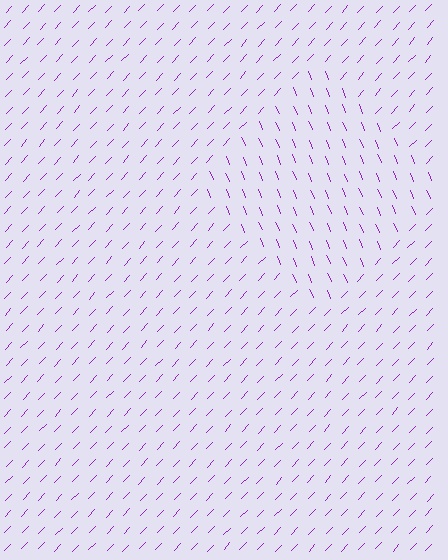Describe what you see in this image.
The image is filled with small purple line segments. A diamond region in the image has lines oriented differently from the surrounding lines, creating a visible texture boundary.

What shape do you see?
I see a diamond.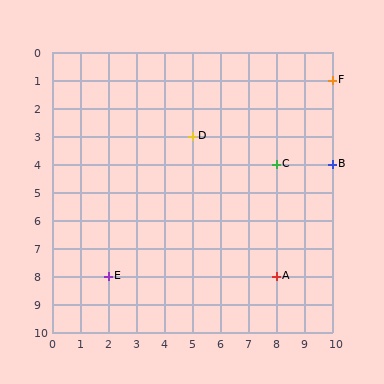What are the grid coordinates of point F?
Point F is at grid coordinates (10, 1).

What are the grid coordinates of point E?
Point E is at grid coordinates (2, 8).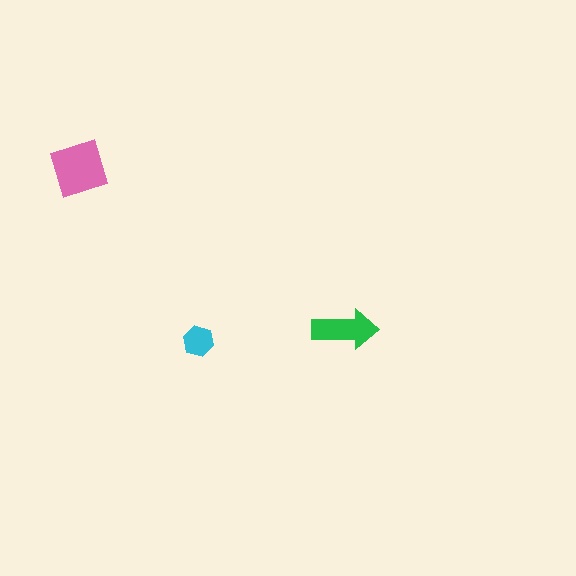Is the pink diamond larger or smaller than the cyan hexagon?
Larger.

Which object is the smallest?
The cyan hexagon.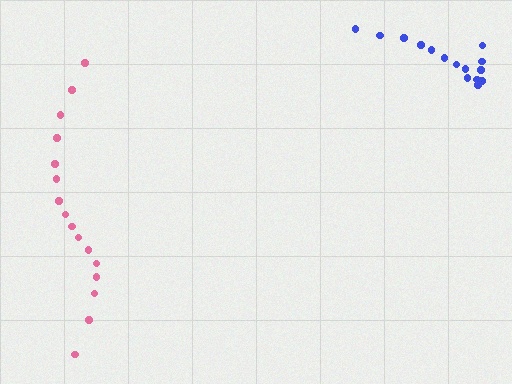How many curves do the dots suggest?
There are 2 distinct paths.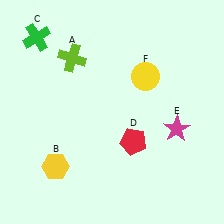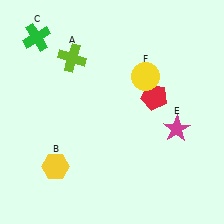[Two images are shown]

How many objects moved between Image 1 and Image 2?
1 object moved between the two images.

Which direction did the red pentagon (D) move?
The red pentagon (D) moved up.